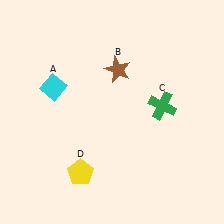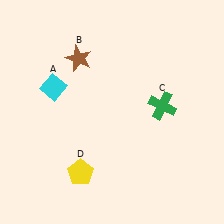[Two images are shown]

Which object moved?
The brown star (B) moved left.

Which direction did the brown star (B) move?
The brown star (B) moved left.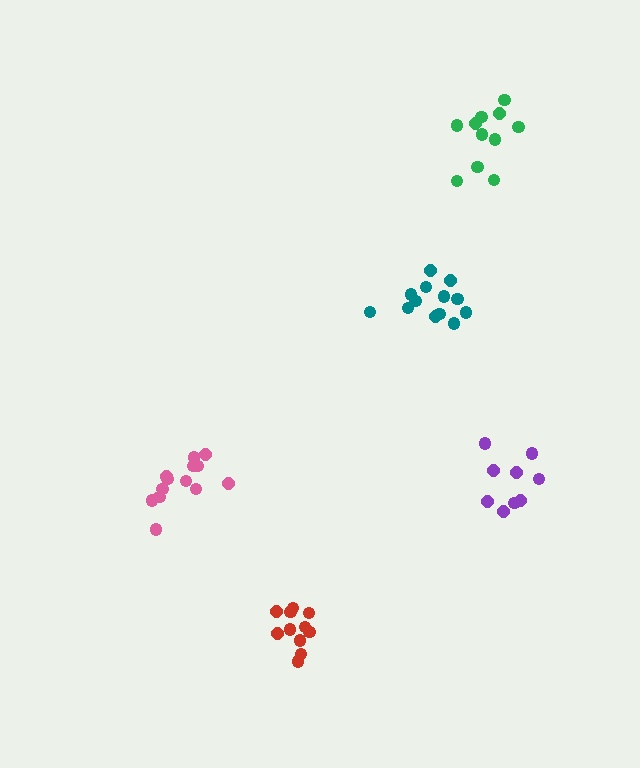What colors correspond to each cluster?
The clusters are colored: red, pink, green, purple, teal.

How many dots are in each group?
Group 1: 11 dots, Group 2: 13 dots, Group 3: 11 dots, Group 4: 9 dots, Group 5: 13 dots (57 total).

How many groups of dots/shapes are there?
There are 5 groups.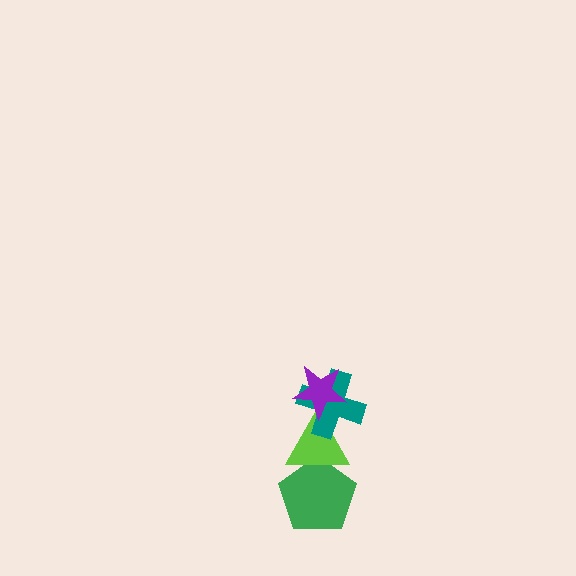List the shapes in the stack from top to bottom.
From top to bottom: the purple star, the teal cross, the lime triangle, the green pentagon.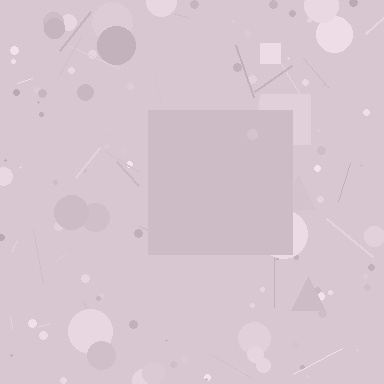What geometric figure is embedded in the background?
A square is embedded in the background.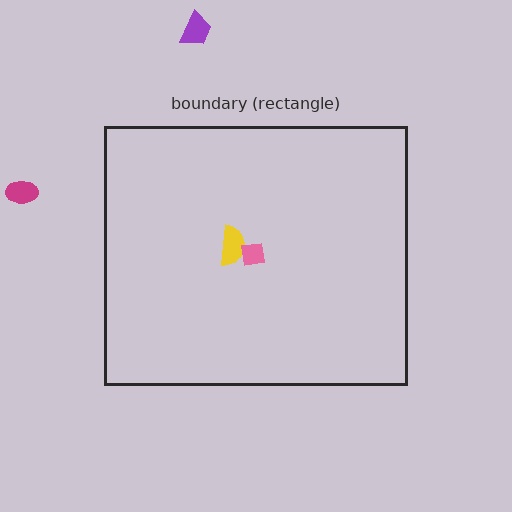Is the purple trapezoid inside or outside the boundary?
Outside.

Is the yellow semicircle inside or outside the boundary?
Inside.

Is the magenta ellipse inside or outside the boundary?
Outside.